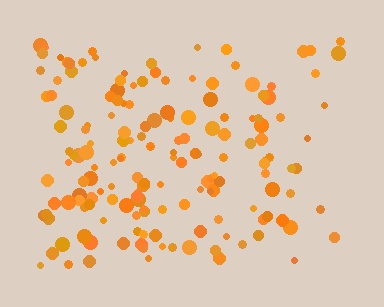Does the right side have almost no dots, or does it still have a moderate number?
Still a moderate number, just noticeably fewer than the left.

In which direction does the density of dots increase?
From right to left, with the left side densest.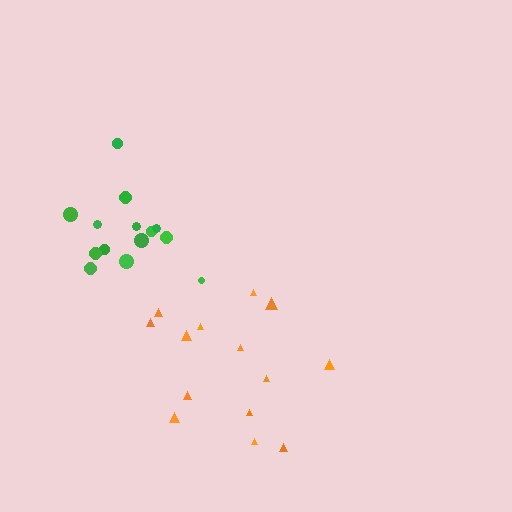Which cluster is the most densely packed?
Orange.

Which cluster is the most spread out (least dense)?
Green.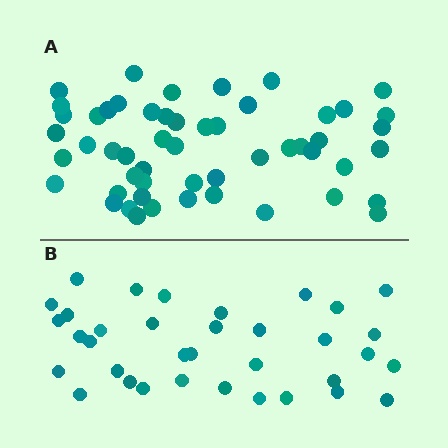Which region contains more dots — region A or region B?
Region A (the top region) has more dots.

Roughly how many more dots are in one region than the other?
Region A has approximately 20 more dots than region B.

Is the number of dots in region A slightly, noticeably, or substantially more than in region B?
Region A has substantially more. The ratio is roughly 1.5 to 1.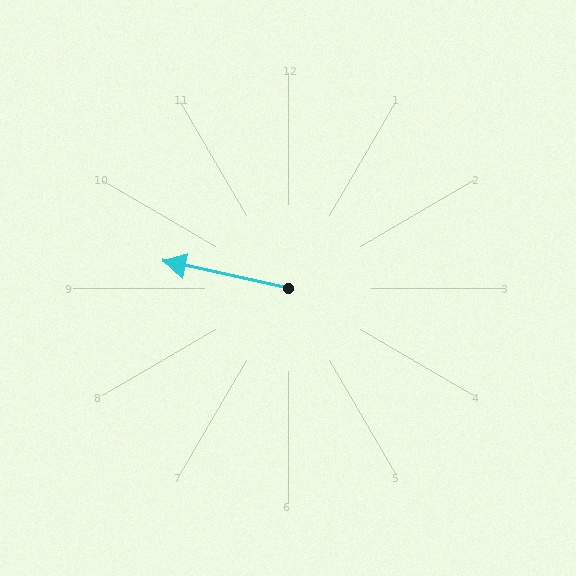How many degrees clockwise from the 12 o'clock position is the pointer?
Approximately 282 degrees.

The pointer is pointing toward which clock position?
Roughly 9 o'clock.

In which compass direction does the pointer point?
West.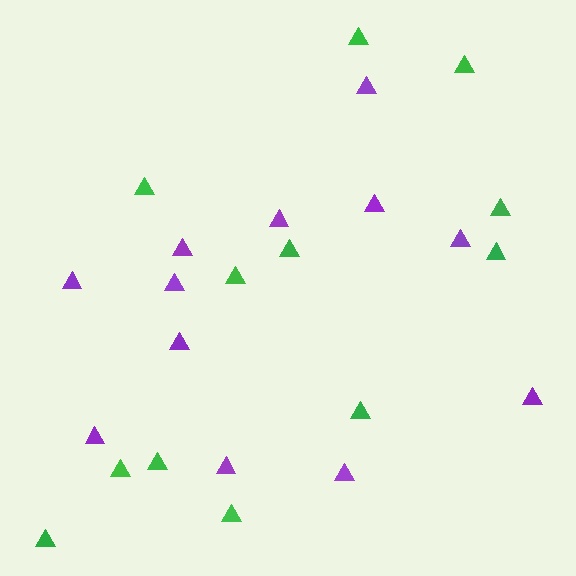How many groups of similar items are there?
There are 2 groups: one group of green triangles (12) and one group of purple triangles (12).